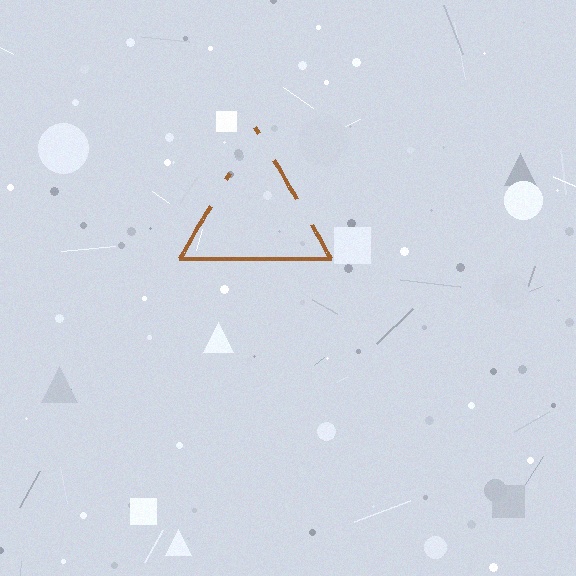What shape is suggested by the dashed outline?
The dashed outline suggests a triangle.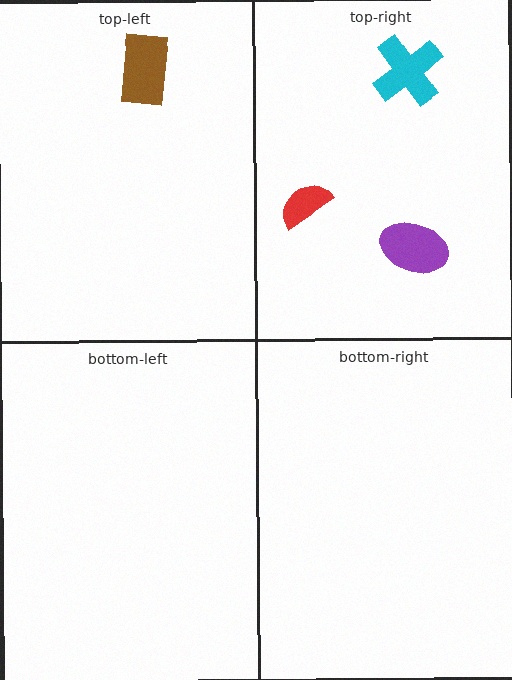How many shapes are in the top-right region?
3.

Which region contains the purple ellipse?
The top-right region.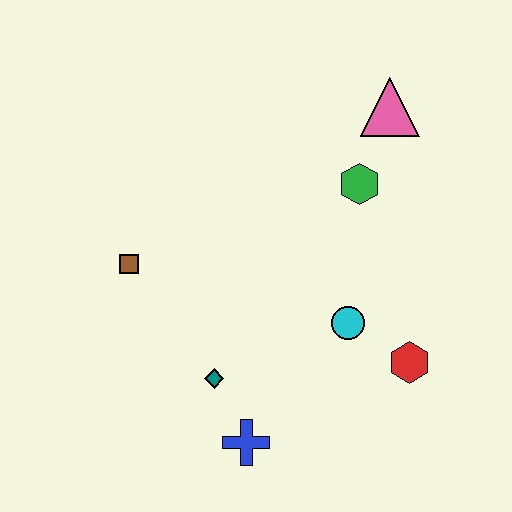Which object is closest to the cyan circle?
The red hexagon is closest to the cyan circle.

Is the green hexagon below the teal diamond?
No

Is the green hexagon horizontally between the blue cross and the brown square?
No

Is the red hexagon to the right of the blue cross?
Yes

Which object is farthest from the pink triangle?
The blue cross is farthest from the pink triangle.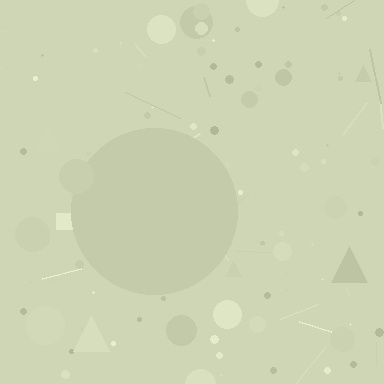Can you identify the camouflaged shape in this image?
The camouflaged shape is a circle.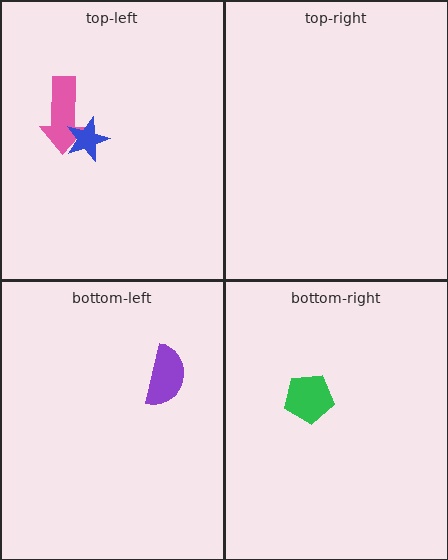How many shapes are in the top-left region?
2.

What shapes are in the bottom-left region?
The purple semicircle.